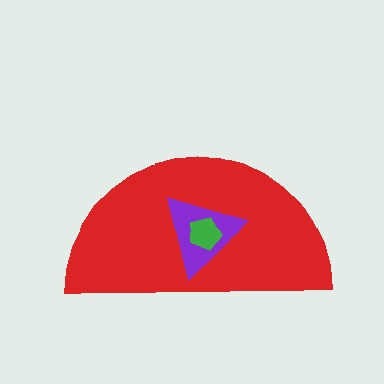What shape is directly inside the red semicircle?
The purple triangle.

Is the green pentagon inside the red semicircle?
Yes.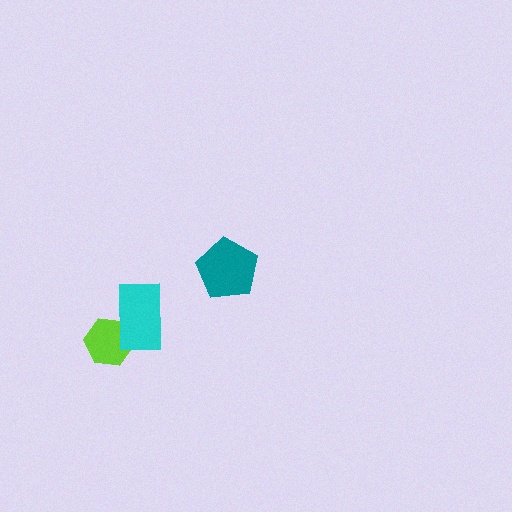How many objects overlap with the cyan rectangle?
1 object overlaps with the cyan rectangle.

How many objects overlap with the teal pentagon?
0 objects overlap with the teal pentagon.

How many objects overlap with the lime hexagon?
1 object overlaps with the lime hexagon.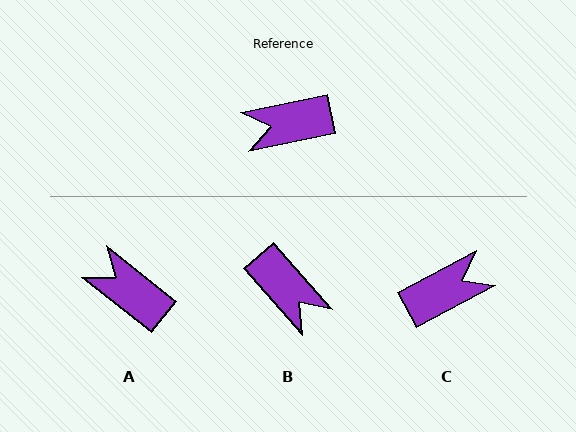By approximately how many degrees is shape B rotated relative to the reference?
Approximately 119 degrees counter-clockwise.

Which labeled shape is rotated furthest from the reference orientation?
C, about 164 degrees away.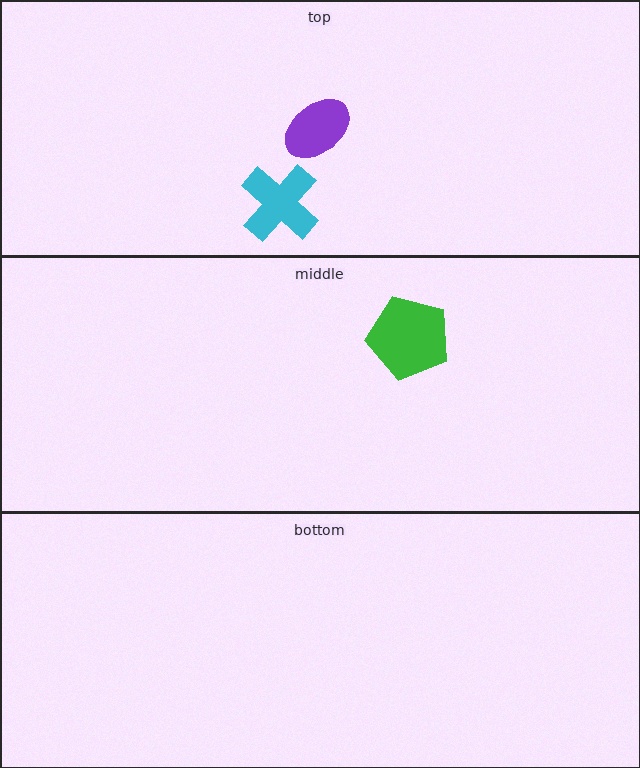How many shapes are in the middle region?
1.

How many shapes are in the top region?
2.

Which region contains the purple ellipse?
The top region.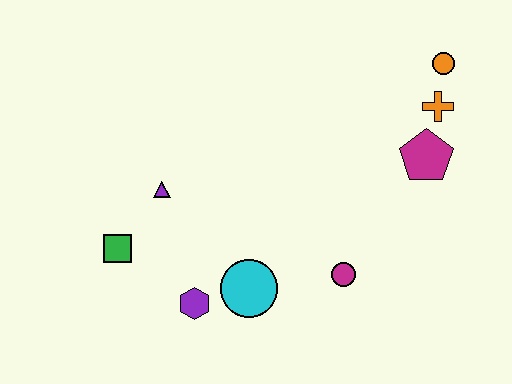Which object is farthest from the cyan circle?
The orange circle is farthest from the cyan circle.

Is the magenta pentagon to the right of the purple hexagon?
Yes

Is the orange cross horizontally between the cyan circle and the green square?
No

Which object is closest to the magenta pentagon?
The orange cross is closest to the magenta pentagon.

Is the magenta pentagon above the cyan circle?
Yes